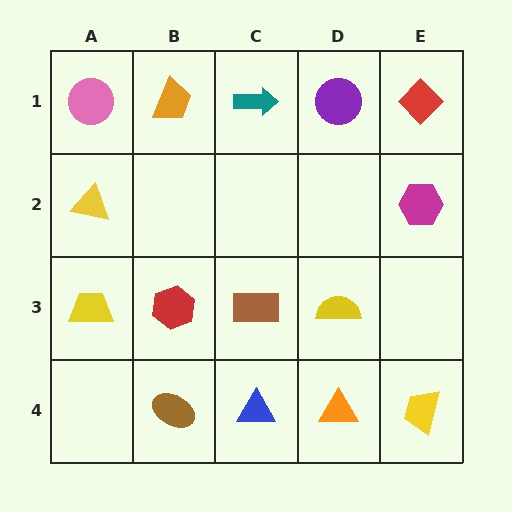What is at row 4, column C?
A blue triangle.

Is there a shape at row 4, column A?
No, that cell is empty.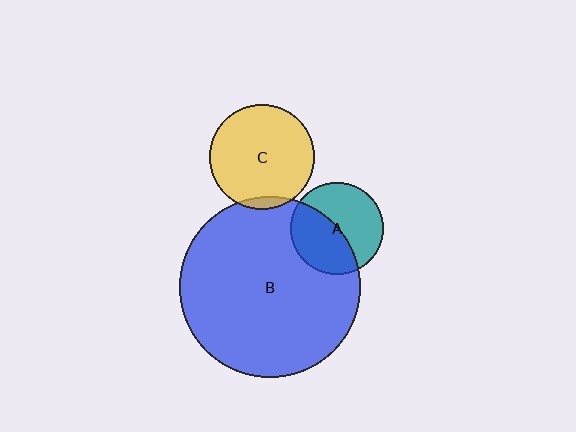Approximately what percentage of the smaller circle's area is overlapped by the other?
Approximately 5%.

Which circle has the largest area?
Circle B (blue).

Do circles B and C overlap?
Yes.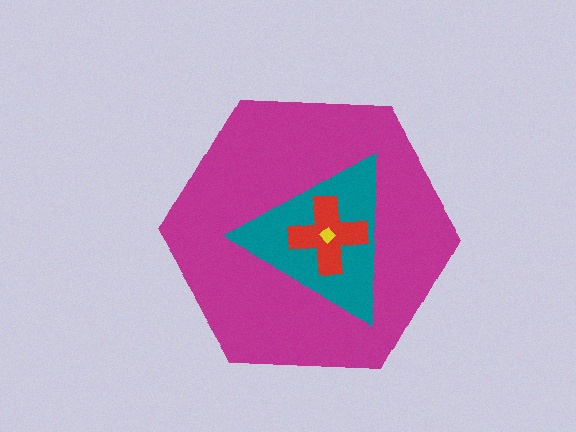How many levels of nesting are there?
4.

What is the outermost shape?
The magenta hexagon.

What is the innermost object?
The yellow diamond.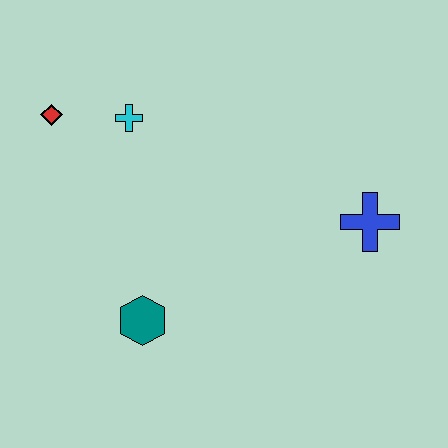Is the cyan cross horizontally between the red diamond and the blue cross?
Yes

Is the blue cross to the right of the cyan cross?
Yes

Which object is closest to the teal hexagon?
The cyan cross is closest to the teal hexagon.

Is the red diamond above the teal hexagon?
Yes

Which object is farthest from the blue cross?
The red diamond is farthest from the blue cross.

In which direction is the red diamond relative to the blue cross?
The red diamond is to the left of the blue cross.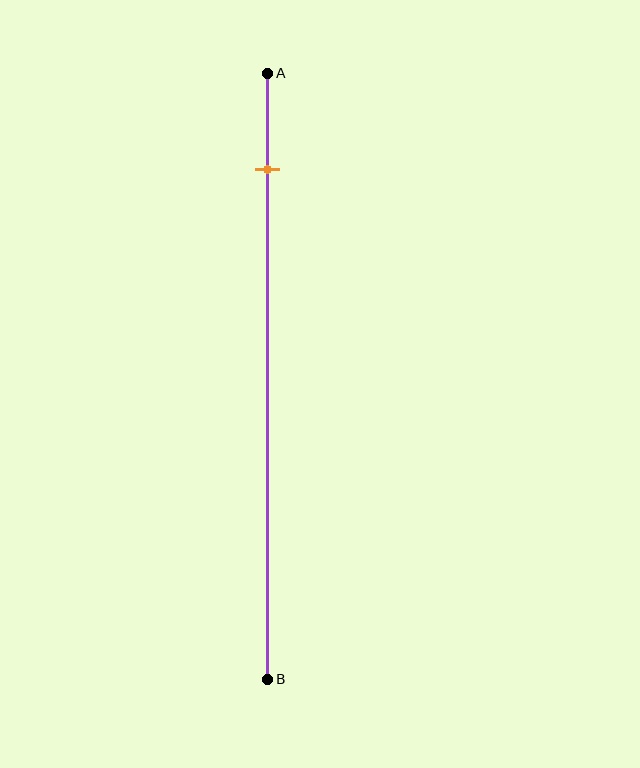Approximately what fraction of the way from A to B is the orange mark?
The orange mark is approximately 15% of the way from A to B.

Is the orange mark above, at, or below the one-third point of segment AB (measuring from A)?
The orange mark is above the one-third point of segment AB.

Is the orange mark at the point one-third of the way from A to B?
No, the mark is at about 15% from A, not at the 33% one-third point.